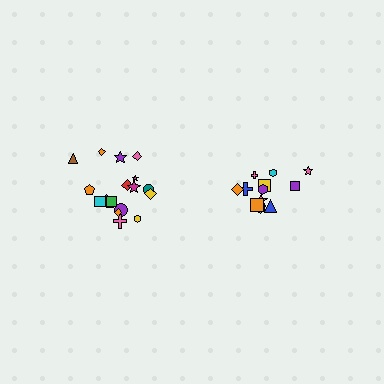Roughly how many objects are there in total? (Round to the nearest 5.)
Roughly 30 objects in total.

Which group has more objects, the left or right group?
The left group.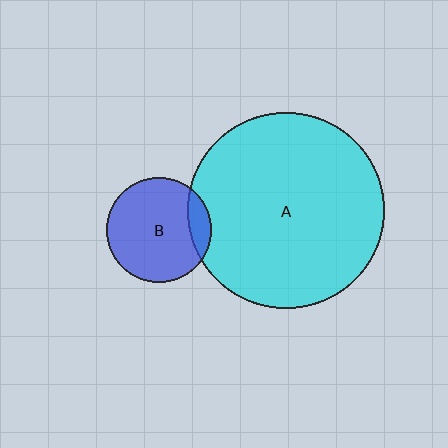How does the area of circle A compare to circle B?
Approximately 3.5 times.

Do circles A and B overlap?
Yes.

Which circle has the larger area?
Circle A (cyan).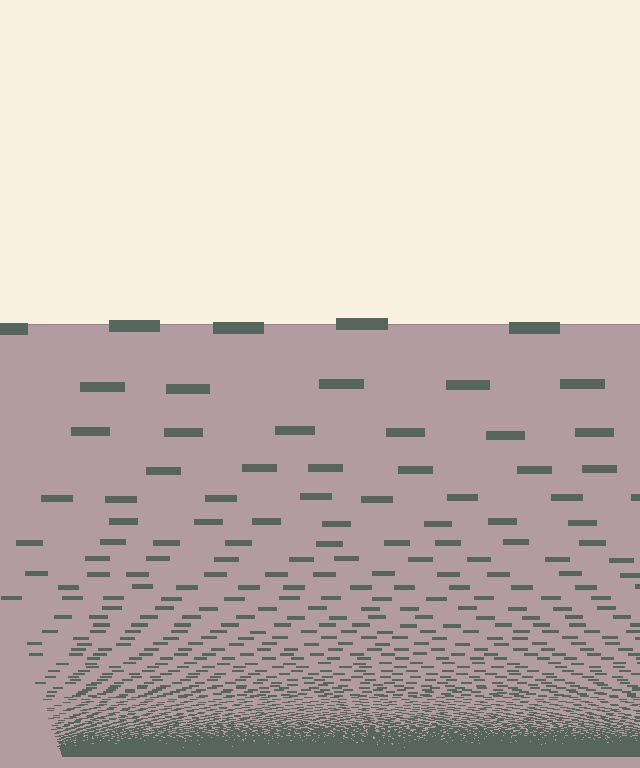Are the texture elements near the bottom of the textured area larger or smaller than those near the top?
Smaller. The gradient is inverted — elements near the bottom are smaller and denser.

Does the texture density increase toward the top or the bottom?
Density increases toward the bottom.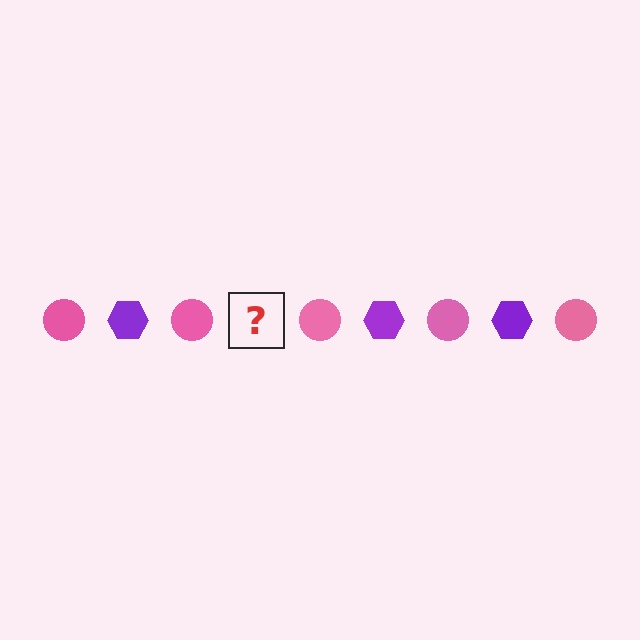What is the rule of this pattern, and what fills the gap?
The rule is that the pattern alternates between pink circle and purple hexagon. The gap should be filled with a purple hexagon.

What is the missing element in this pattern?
The missing element is a purple hexagon.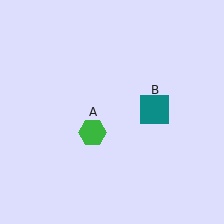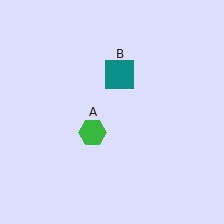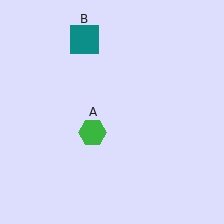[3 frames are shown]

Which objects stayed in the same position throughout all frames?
Green hexagon (object A) remained stationary.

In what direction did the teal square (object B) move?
The teal square (object B) moved up and to the left.